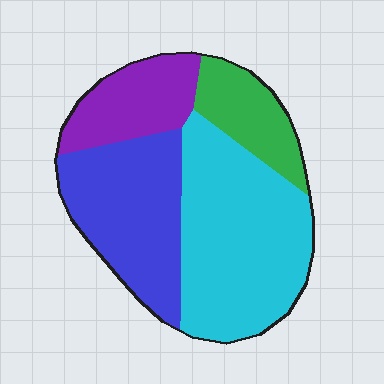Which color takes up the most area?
Cyan, at roughly 40%.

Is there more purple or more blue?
Blue.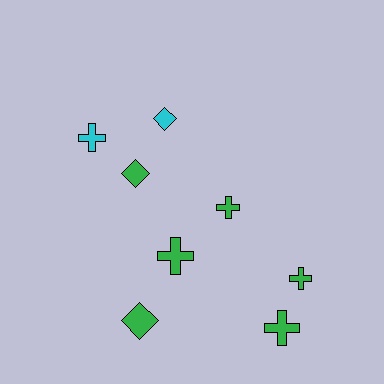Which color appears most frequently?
Green, with 6 objects.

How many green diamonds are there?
There are 2 green diamonds.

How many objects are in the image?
There are 8 objects.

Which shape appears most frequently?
Cross, with 5 objects.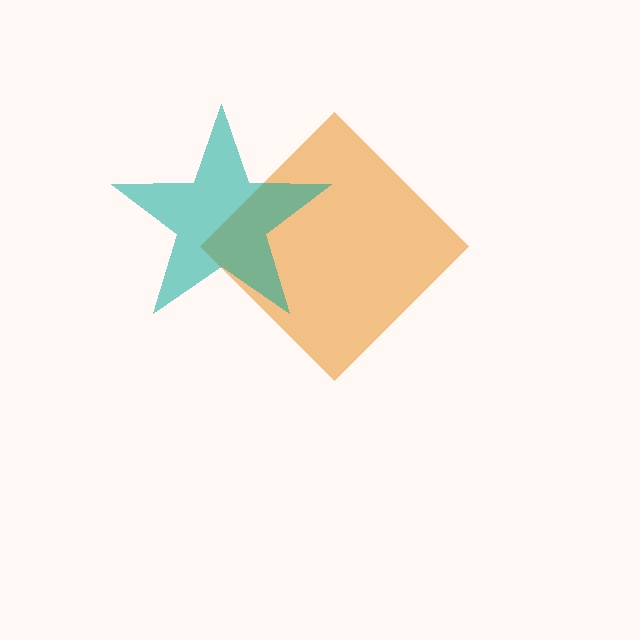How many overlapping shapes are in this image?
There are 2 overlapping shapes in the image.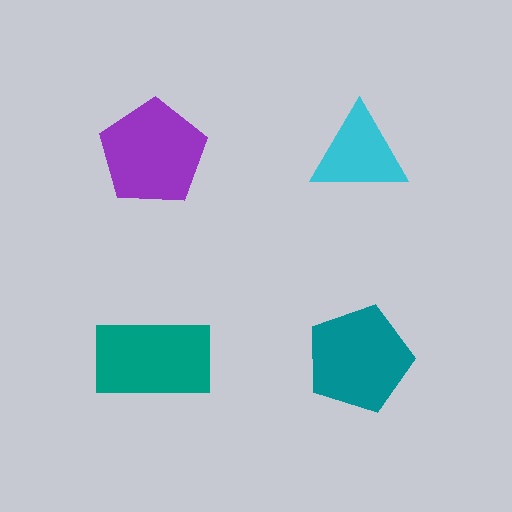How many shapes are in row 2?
2 shapes.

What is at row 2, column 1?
A teal rectangle.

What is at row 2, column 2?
A teal pentagon.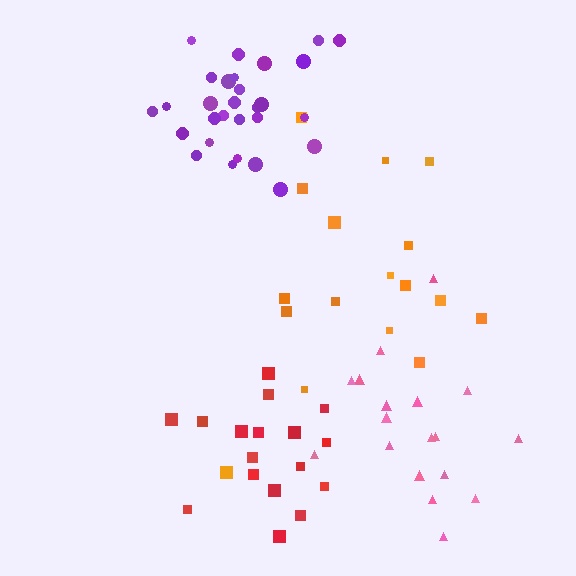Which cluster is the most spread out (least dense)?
Orange.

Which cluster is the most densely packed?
Purple.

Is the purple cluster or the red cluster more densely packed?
Purple.